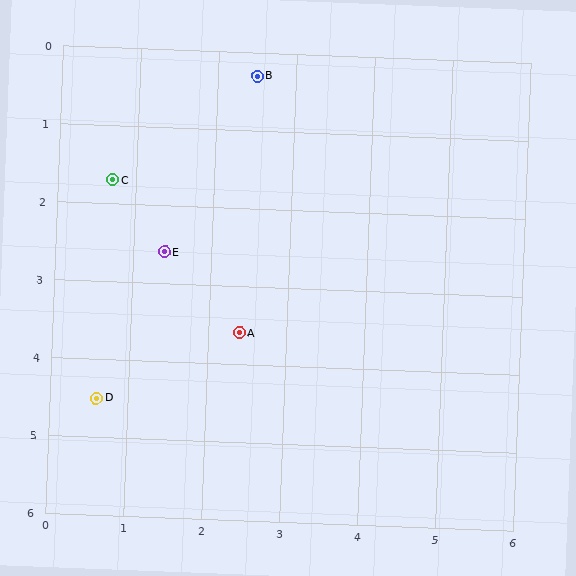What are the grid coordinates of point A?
Point A is at approximately (2.4, 3.6).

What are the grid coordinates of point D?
Point D is at approximately (0.6, 4.5).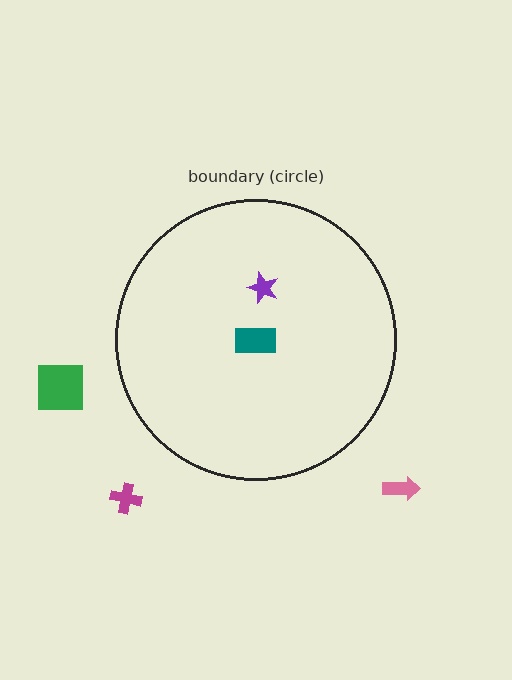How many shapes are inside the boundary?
2 inside, 3 outside.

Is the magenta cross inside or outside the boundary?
Outside.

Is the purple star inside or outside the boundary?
Inside.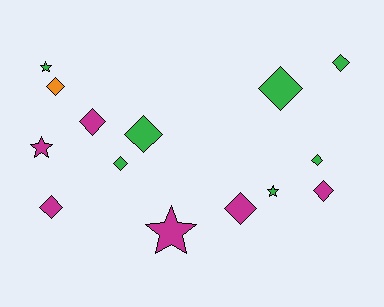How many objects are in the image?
There are 14 objects.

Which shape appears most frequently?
Diamond, with 10 objects.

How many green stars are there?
There are 2 green stars.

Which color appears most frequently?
Green, with 7 objects.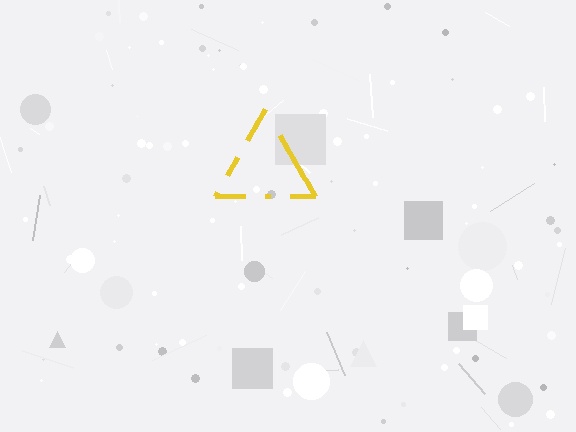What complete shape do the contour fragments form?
The contour fragments form a triangle.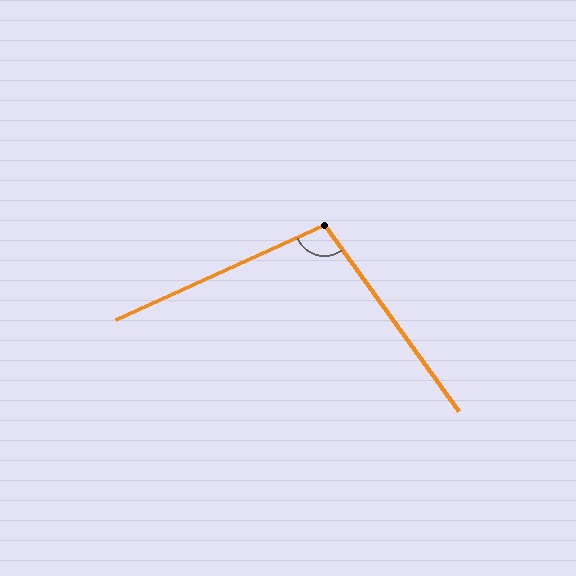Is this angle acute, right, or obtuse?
It is obtuse.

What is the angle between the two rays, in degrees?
Approximately 102 degrees.